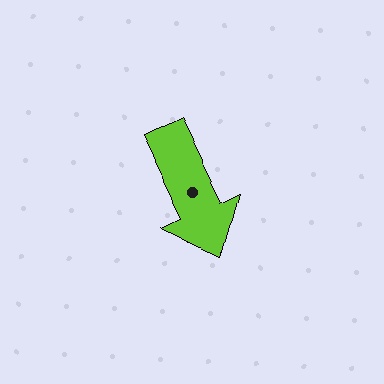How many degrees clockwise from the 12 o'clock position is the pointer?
Approximately 155 degrees.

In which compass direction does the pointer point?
Southeast.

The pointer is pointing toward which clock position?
Roughly 5 o'clock.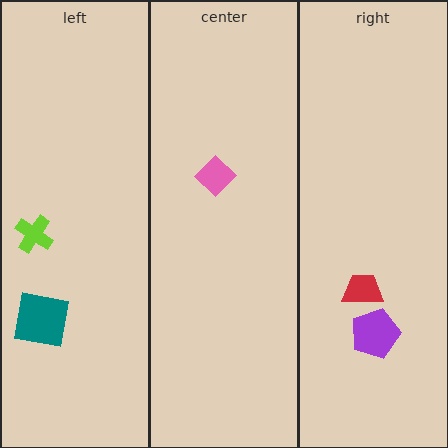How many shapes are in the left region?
2.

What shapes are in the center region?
The pink diamond.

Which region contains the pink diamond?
The center region.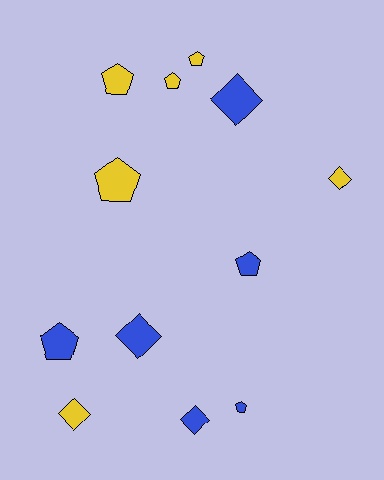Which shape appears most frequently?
Pentagon, with 7 objects.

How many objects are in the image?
There are 12 objects.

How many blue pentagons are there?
There are 3 blue pentagons.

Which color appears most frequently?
Blue, with 6 objects.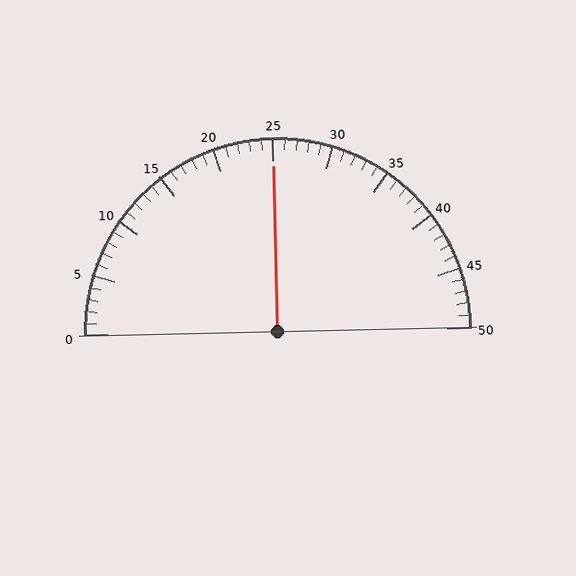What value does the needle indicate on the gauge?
The needle indicates approximately 25.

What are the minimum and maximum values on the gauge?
The gauge ranges from 0 to 50.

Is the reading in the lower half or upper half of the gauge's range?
The reading is in the upper half of the range (0 to 50).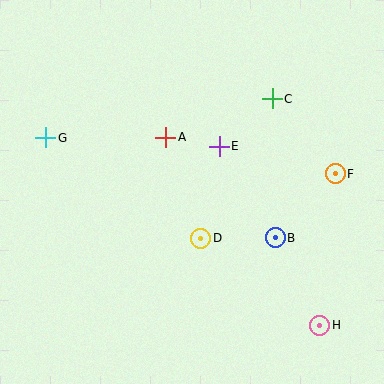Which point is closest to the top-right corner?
Point C is closest to the top-right corner.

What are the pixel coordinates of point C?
Point C is at (272, 99).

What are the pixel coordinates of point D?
Point D is at (201, 238).